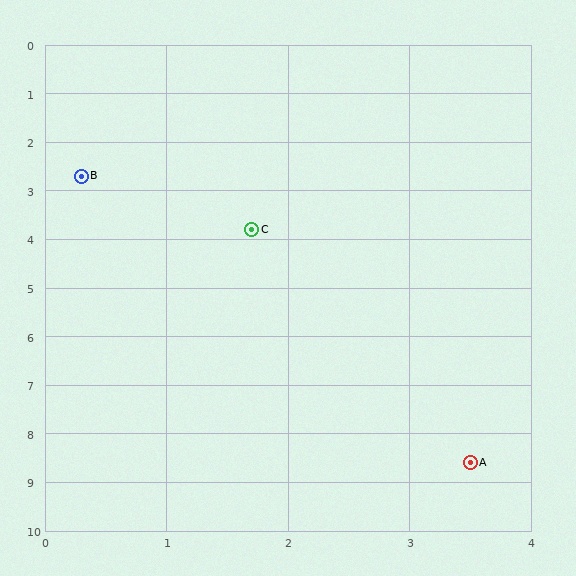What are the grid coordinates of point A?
Point A is at approximately (3.5, 8.6).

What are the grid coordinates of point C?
Point C is at approximately (1.7, 3.8).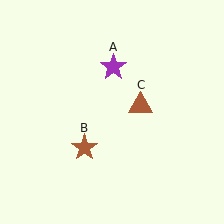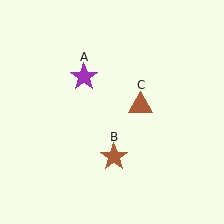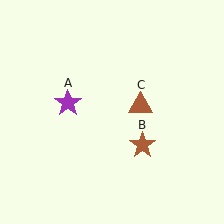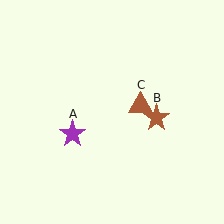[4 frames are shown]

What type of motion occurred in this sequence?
The purple star (object A), brown star (object B) rotated counterclockwise around the center of the scene.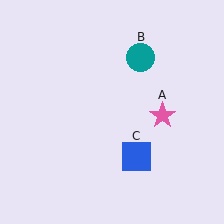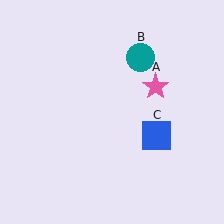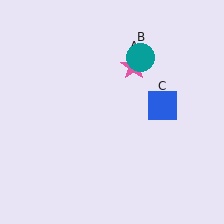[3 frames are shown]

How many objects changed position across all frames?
2 objects changed position: pink star (object A), blue square (object C).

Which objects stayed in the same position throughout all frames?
Teal circle (object B) remained stationary.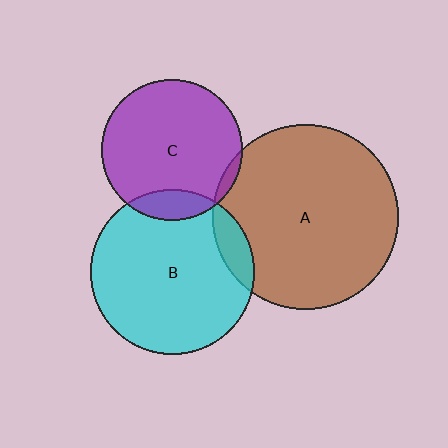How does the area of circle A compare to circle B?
Approximately 1.3 times.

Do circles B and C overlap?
Yes.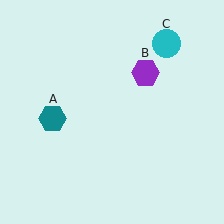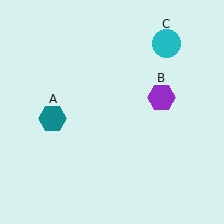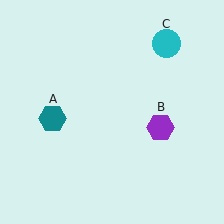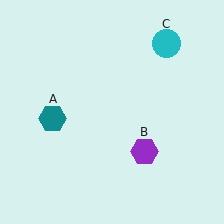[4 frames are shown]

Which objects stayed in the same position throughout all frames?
Teal hexagon (object A) and cyan circle (object C) remained stationary.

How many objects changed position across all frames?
1 object changed position: purple hexagon (object B).